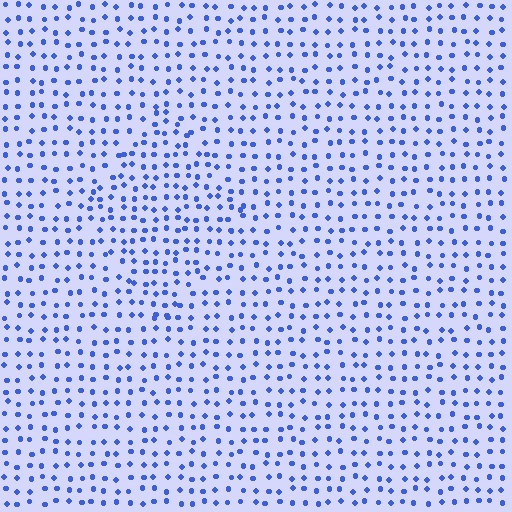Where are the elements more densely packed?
The elements are more densely packed inside the diamond boundary.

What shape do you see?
I see a diamond.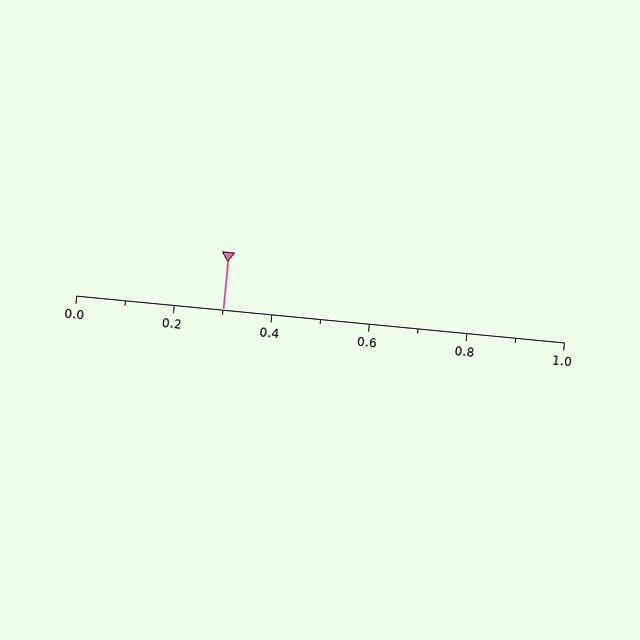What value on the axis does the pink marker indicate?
The marker indicates approximately 0.3.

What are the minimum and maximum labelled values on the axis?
The axis runs from 0.0 to 1.0.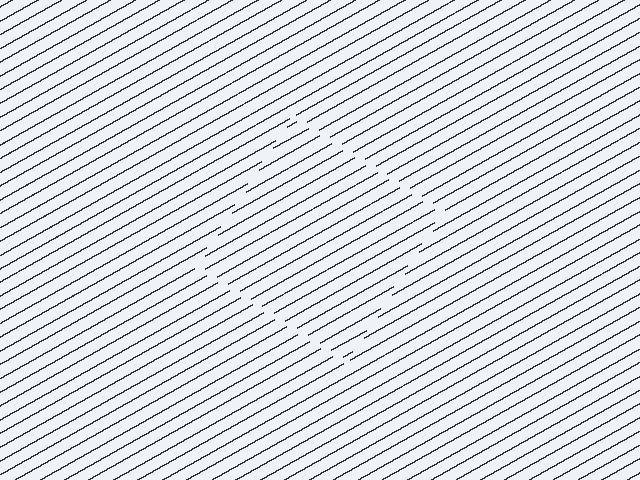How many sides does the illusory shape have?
4 sides — the line-ends trace a square.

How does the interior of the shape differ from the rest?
The interior of the shape contains the same grating, shifted by half a period — the contour is defined by the phase discontinuity where line-ends from the inner and outer gratings abut.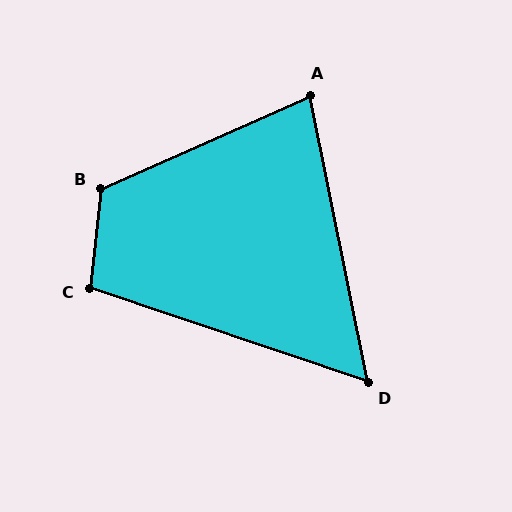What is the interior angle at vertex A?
Approximately 78 degrees (acute).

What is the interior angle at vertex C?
Approximately 102 degrees (obtuse).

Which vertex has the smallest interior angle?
D, at approximately 60 degrees.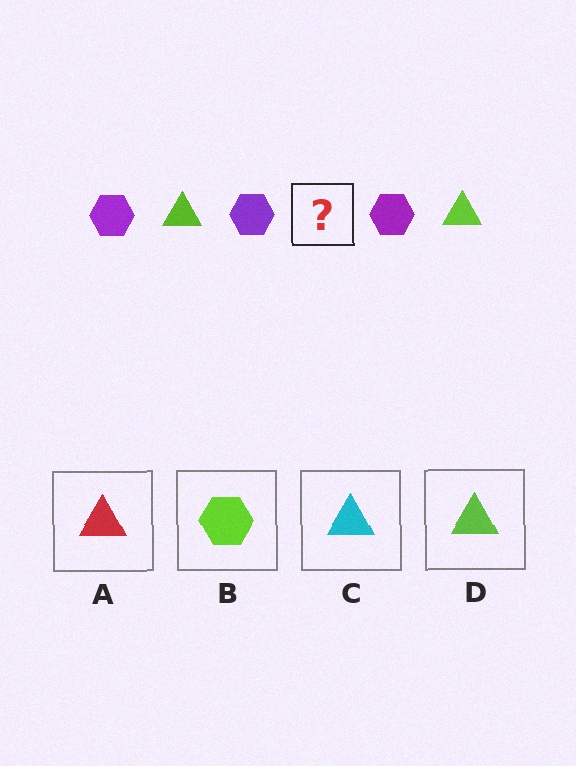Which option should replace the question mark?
Option D.